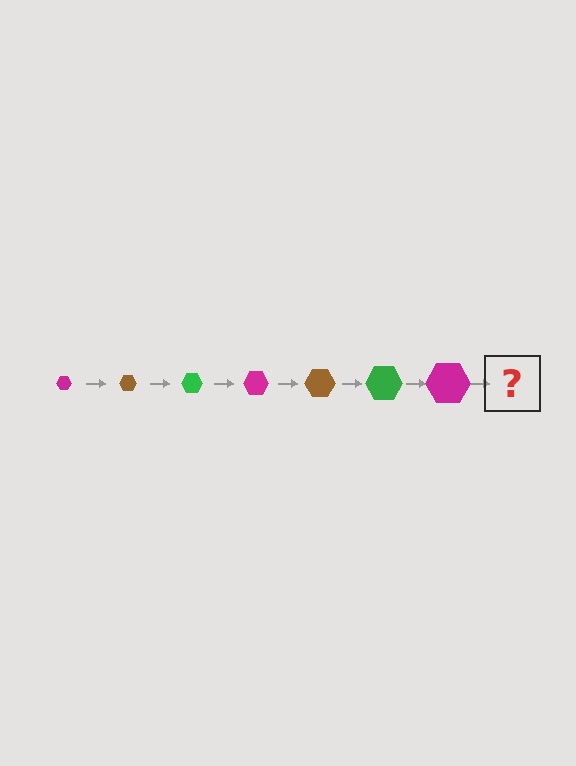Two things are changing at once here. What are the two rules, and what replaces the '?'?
The two rules are that the hexagon grows larger each step and the color cycles through magenta, brown, and green. The '?' should be a brown hexagon, larger than the previous one.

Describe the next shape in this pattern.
It should be a brown hexagon, larger than the previous one.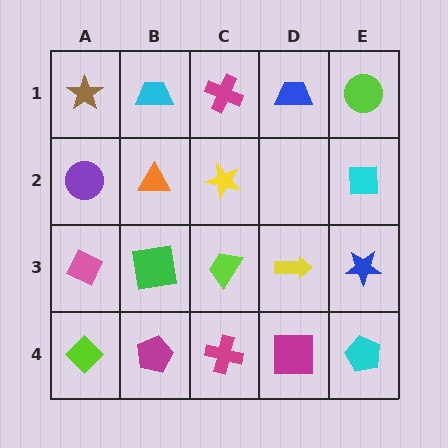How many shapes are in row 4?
5 shapes.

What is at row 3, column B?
A green square.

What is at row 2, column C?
A yellow star.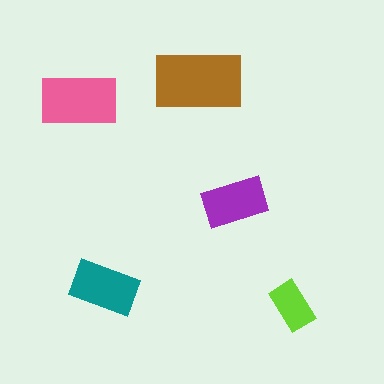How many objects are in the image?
There are 5 objects in the image.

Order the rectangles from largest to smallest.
the brown one, the pink one, the teal one, the purple one, the lime one.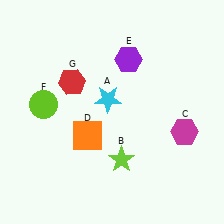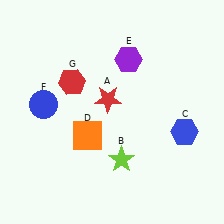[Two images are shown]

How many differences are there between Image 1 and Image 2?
There are 3 differences between the two images.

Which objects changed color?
A changed from cyan to red. C changed from magenta to blue. F changed from lime to blue.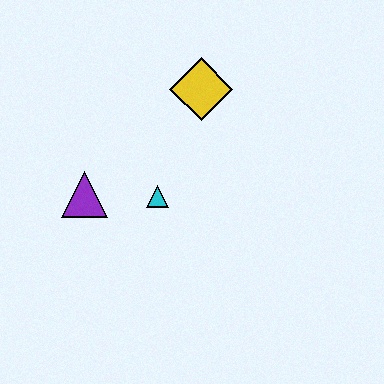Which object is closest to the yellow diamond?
The cyan triangle is closest to the yellow diamond.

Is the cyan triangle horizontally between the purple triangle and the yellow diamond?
Yes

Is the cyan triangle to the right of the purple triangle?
Yes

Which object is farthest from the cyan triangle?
The yellow diamond is farthest from the cyan triangle.